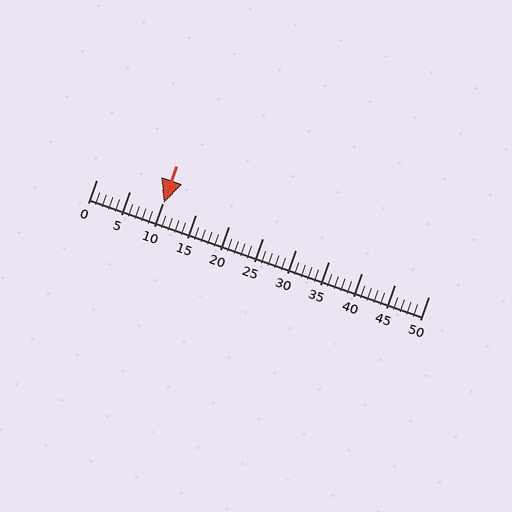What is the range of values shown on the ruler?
The ruler shows values from 0 to 50.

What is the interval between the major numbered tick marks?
The major tick marks are spaced 5 units apart.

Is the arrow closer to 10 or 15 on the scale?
The arrow is closer to 10.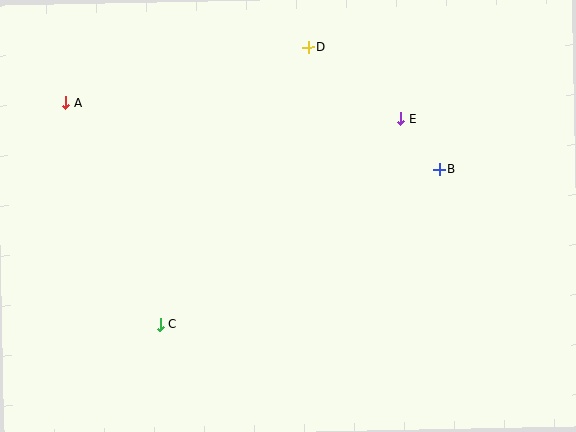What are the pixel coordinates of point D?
Point D is at (308, 47).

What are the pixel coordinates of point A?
Point A is at (66, 103).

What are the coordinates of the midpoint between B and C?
The midpoint between B and C is at (300, 247).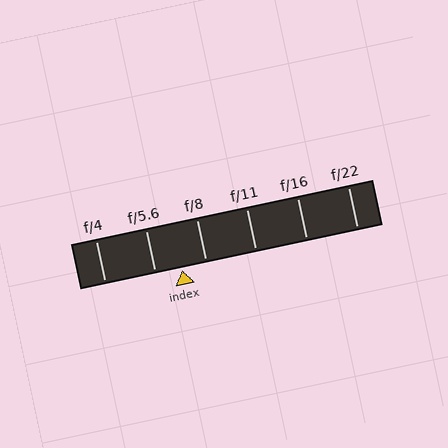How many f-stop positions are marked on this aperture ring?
There are 6 f-stop positions marked.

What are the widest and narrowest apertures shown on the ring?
The widest aperture shown is f/4 and the narrowest is f/22.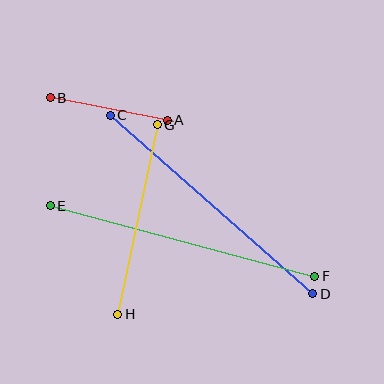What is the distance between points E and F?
The distance is approximately 274 pixels.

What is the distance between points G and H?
The distance is approximately 194 pixels.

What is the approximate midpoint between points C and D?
The midpoint is at approximately (212, 205) pixels.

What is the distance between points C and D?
The distance is approximately 270 pixels.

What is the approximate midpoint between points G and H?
The midpoint is at approximately (137, 220) pixels.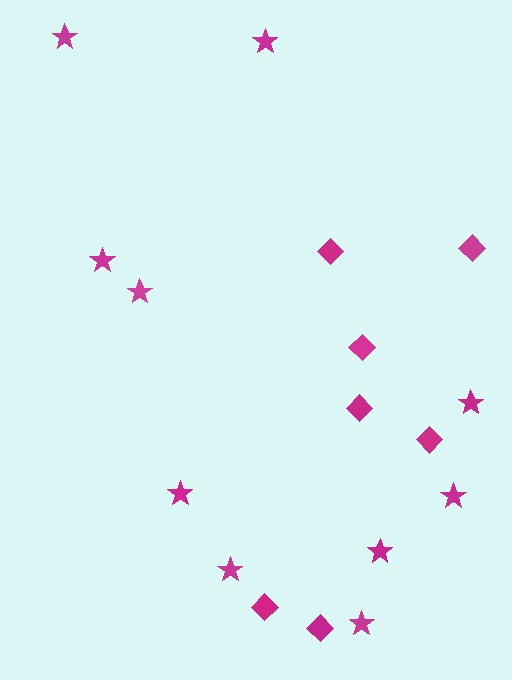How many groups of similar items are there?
There are 2 groups: one group of diamonds (7) and one group of stars (10).